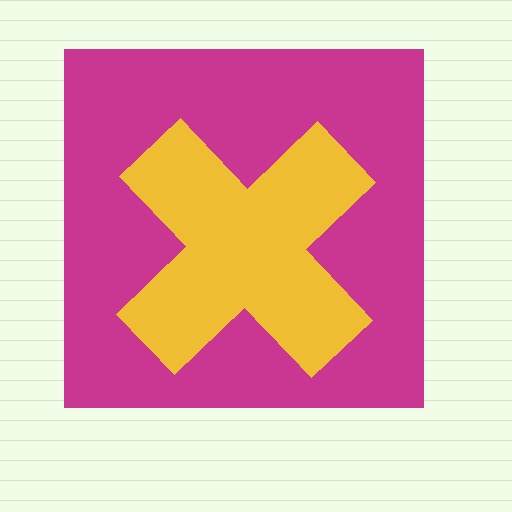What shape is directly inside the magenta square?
The yellow cross.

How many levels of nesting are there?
2.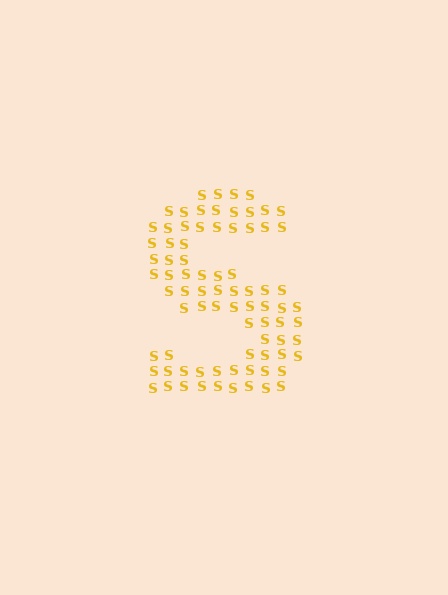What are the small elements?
The small elements are letter S's.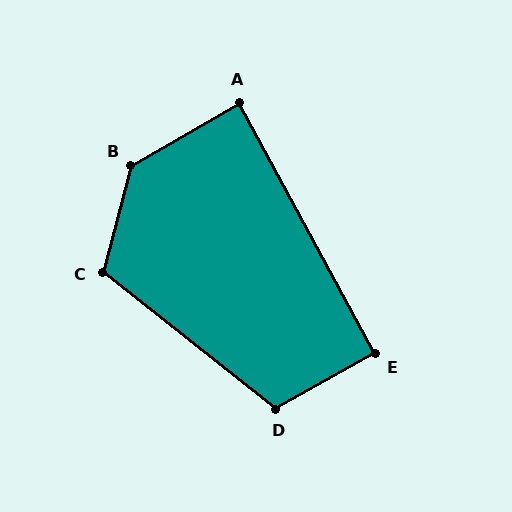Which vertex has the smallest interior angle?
A, at approximately 88 degrees.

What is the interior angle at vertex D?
Approximately 113 degrees (obtuse).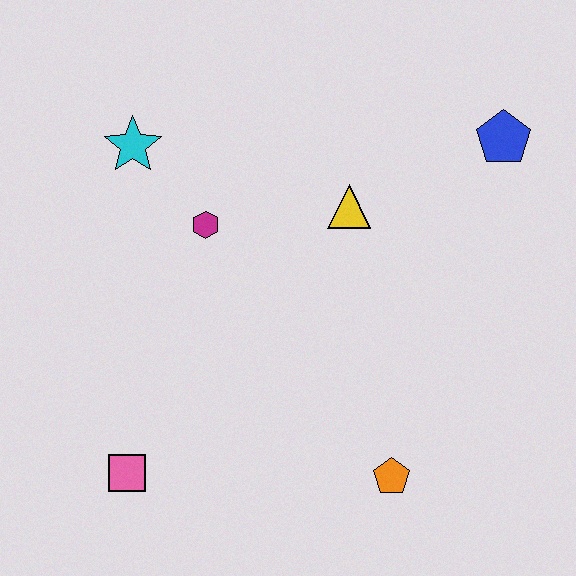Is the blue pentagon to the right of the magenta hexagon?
Yes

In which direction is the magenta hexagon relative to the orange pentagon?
The magenta hexagon is above the orange pentagon.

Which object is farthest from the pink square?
The blue pentagon is farthest from the pink square.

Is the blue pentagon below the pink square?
No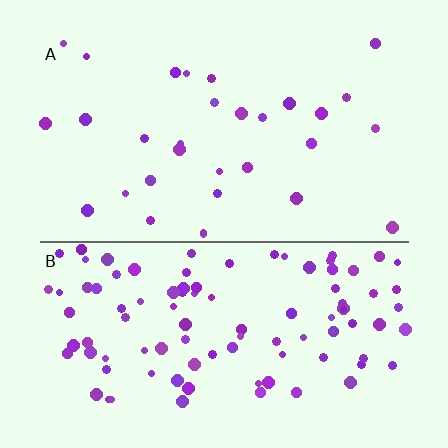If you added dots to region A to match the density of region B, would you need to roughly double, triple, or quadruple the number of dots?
Approximately triple.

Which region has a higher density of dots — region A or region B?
B (the bottom).